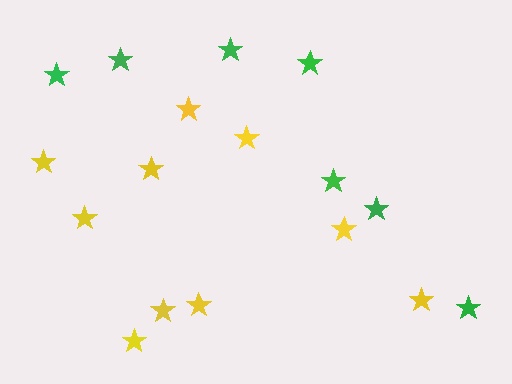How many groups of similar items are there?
There are 2 groups: one group of yellow stars (10) and one group of green stars (7).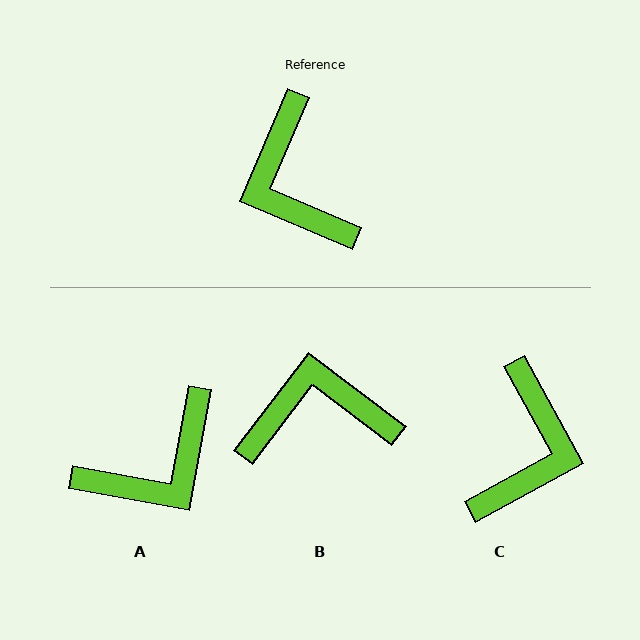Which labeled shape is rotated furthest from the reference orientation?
C, about 142 degrees away.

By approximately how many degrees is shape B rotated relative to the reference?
Approximately 104 degrees clockwise.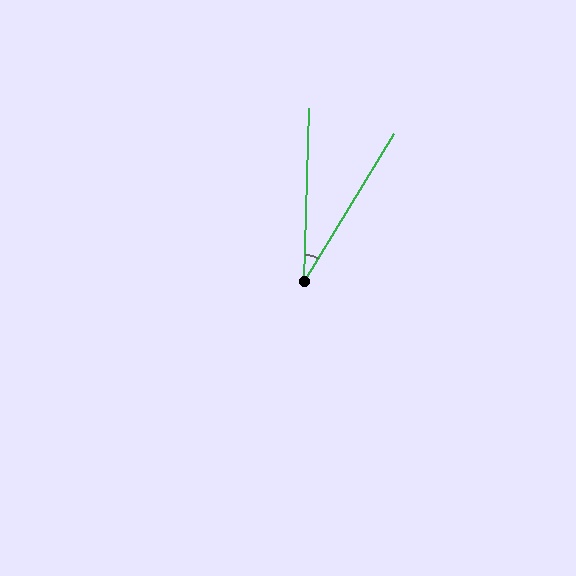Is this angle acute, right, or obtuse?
It is acute.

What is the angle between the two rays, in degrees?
Approximately 30 degrees.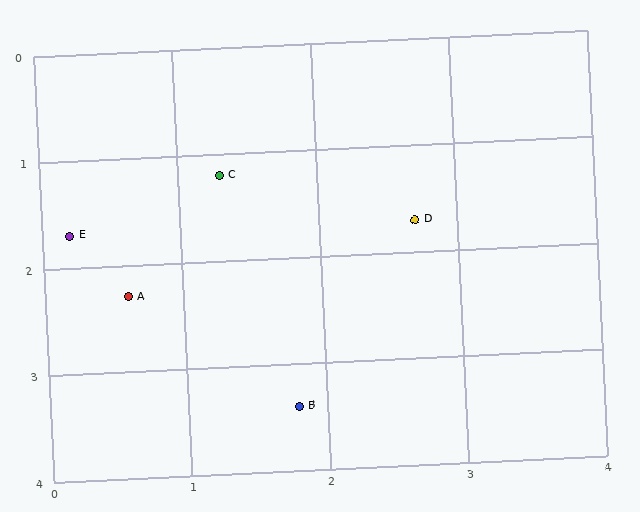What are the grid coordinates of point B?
Point B is at approximately (1.8, 3.4).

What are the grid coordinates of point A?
Point A is at approximately (0.6, 2.3).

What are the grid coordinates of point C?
Point C is at approximately (1.3, 1.2).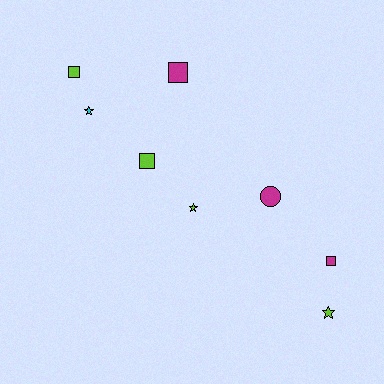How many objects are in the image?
There are 8 objects.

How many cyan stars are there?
There is 1 cyan star.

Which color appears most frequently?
Lime, with 4 objects.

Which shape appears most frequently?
Square, with 4 objects.